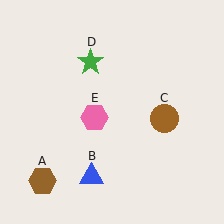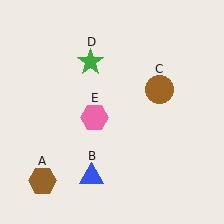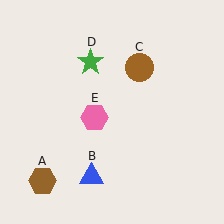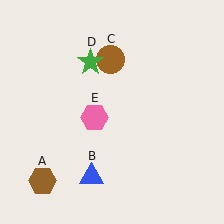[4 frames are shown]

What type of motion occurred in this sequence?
The brown circle (object C) rotated counterclockwise around the center of the scene.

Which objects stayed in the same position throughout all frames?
Brown hexagon (object A) and blue triangle (object B) and green star (object D) and pink hexagon (object E) remained stationary.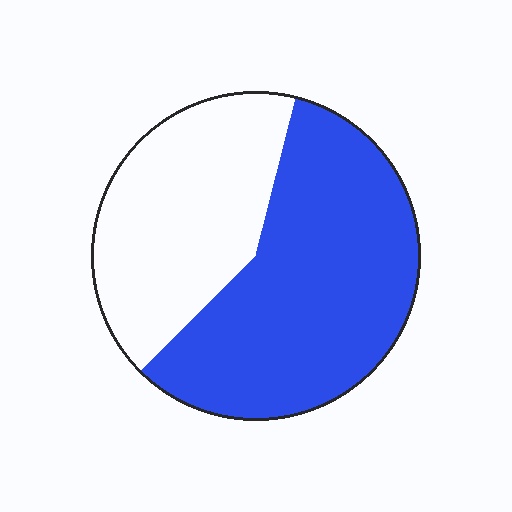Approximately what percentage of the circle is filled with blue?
Approximately 60%.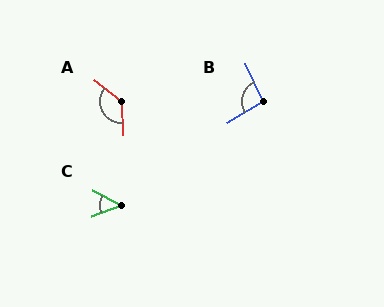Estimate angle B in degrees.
Approximately 97 degrees.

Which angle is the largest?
A, at approximately 132 degrees.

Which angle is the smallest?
C, at approximately 48 degrees.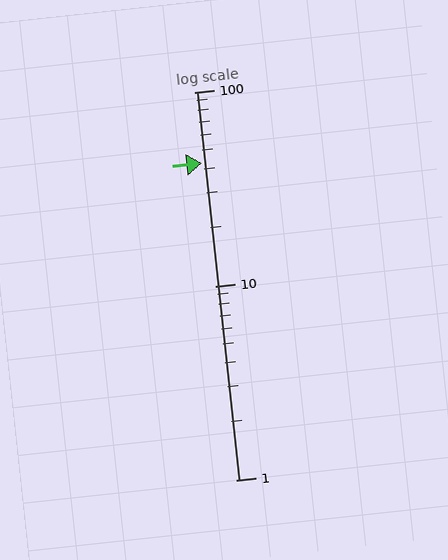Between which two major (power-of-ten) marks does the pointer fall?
The pointer is between 10 and 100.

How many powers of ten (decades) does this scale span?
The scale spans 2 decades, from 1 to 100.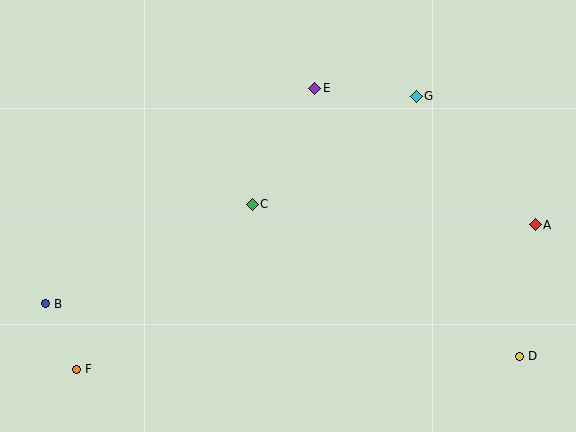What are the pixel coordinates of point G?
Point G is at (416, 96).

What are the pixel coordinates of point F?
Point F is at (77, 369).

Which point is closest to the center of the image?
Point C at (252, 204) is closest to the center.